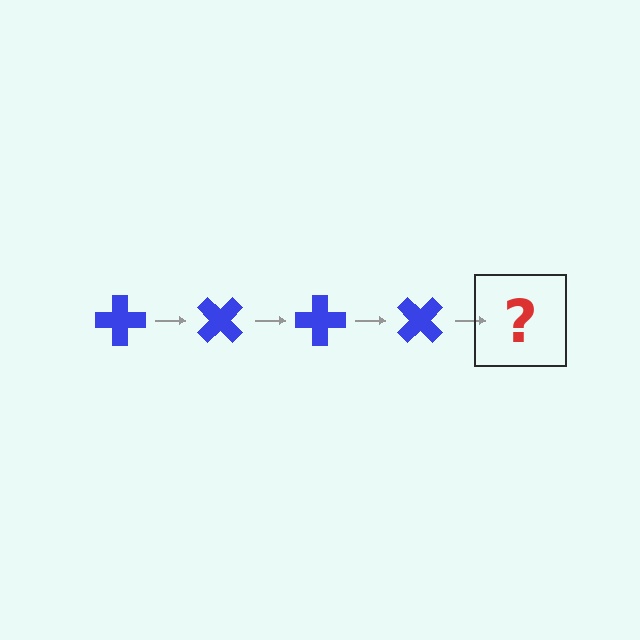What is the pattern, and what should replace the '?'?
The pattern is that the cross rotates 45 degrees each step. The '?' should be a blue cross rotated 180 degrees.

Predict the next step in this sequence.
The next step is a blue cross rotated 180 degrees.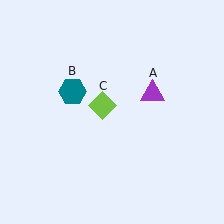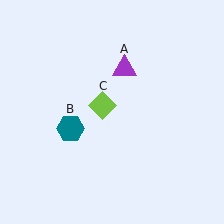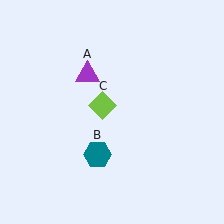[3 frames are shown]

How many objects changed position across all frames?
2 objects changed position: purple triangle (object A), teal hexagon (object B).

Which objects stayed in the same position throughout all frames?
Lime diamond (object C) remained stationary.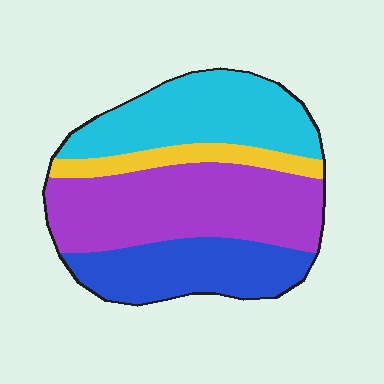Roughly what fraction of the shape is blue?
Blue covers roughly 25% of the shape.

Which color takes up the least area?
Yellow, at roughly 10%.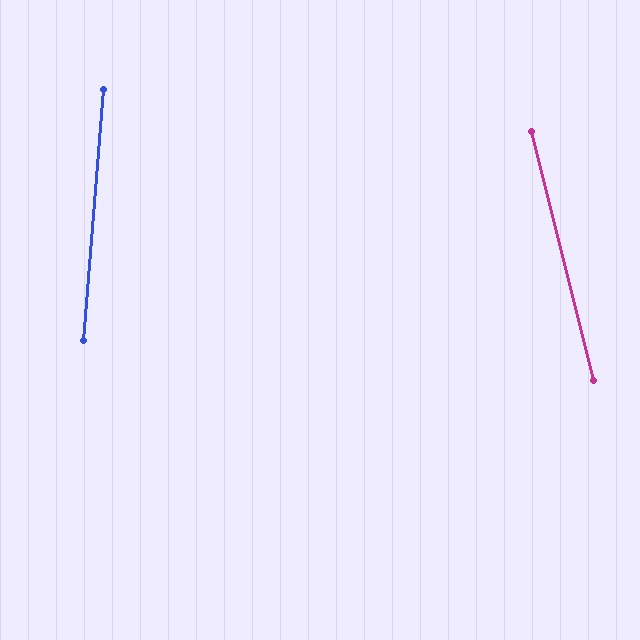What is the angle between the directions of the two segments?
Approximately 19 degrees.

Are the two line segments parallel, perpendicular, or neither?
Neither parallel nor perpendicular — they differ by about 19°.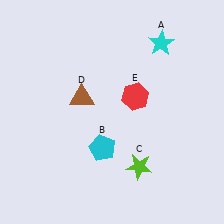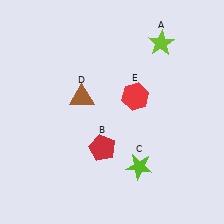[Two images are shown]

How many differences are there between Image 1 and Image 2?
There are 2 differences between the two images.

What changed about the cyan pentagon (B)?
In Image 1, B is cyan. In Image 2, it changed to red.